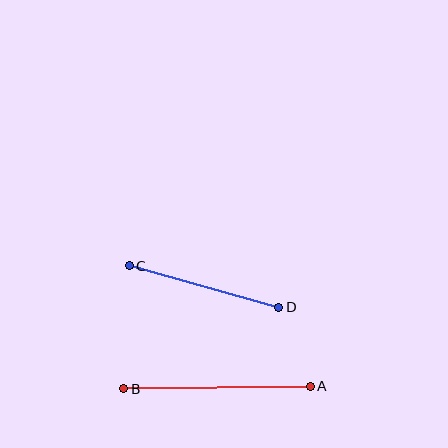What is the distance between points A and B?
The distance is approximately 186 pixels.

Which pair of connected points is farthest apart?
Points A and B are farthest apart.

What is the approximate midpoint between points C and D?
The midpoint is at approximately (204, 287) pixels.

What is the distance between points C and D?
The distance is approximately 155 pixels.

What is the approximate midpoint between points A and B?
The midpoint is at approximately (217, 387) pixels.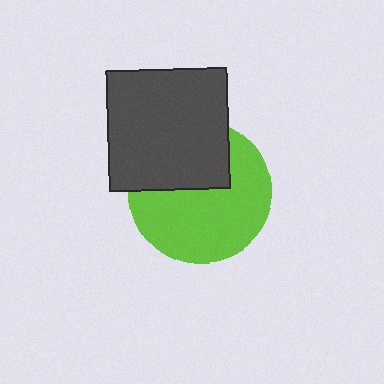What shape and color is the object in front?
The object in front is a dark gray square.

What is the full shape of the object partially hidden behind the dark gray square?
The partially hidden object is a lime circle.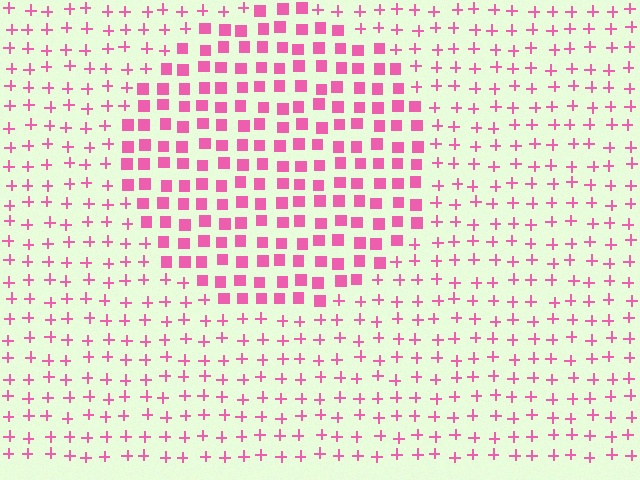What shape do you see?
I see a circle.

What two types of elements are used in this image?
The image uses squares inside the circle region and plus signs outside it.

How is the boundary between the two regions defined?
The boundary is defined by a change in element shape: squares inside vs. plus signs outside. All elements share the same color and spacing.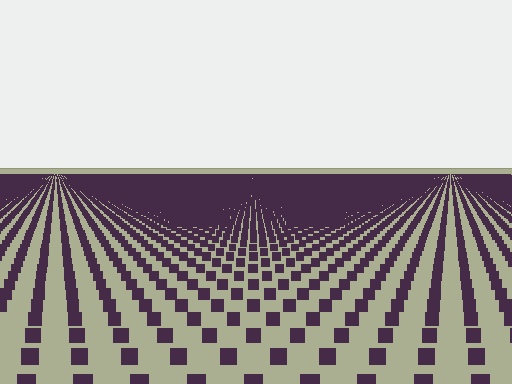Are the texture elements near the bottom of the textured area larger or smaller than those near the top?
Larger. Near the bottom, elements are closer to the viewer and appear at a bigger on-screen size.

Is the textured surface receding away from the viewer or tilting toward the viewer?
The surface is receding away from the viewer. Texture elements get smaller and denser toward the top.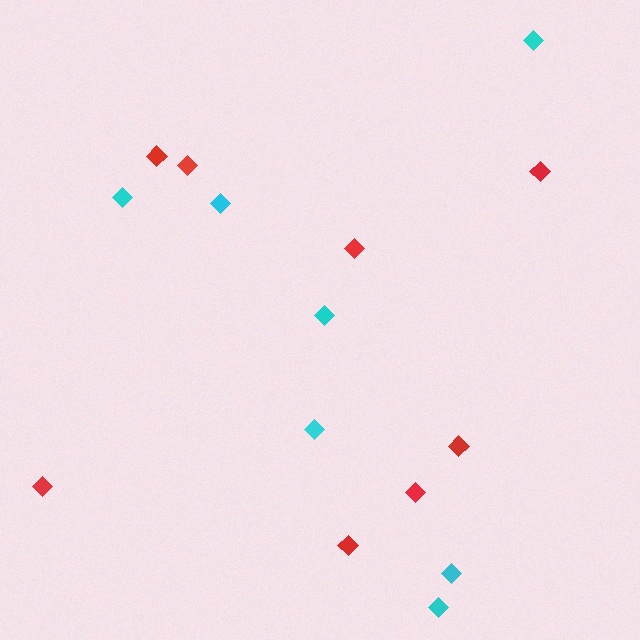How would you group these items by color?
There are 2 groups: one group of red diamonds (8) and one group of cyan diamonds (7).